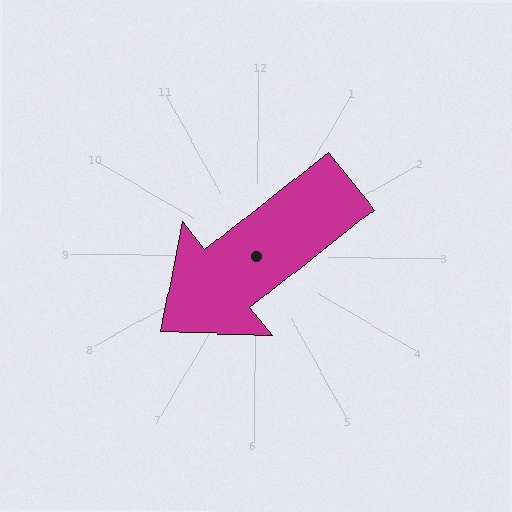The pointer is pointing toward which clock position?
Roughly 8 o'clock.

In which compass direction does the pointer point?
Southwest.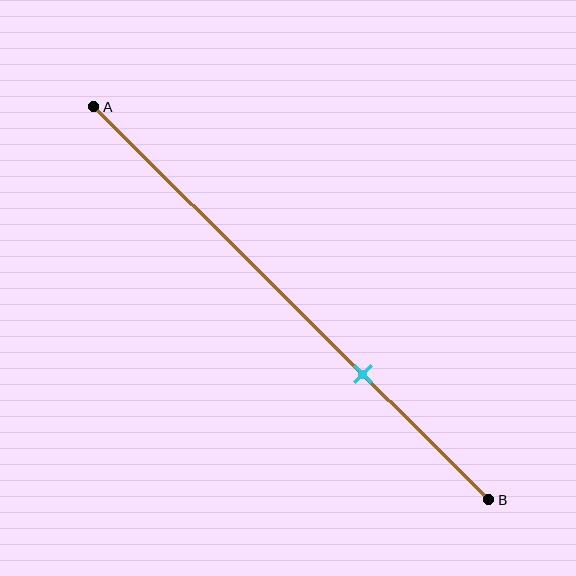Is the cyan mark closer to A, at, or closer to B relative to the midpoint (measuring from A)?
The cyan mark is closer to point B than the midpoint of segment AB.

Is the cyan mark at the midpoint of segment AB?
No, the mark is at about 70% from A, not at the 50% midpoint.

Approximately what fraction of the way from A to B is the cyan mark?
The cyan mark is approximately 70% of the way from A to B.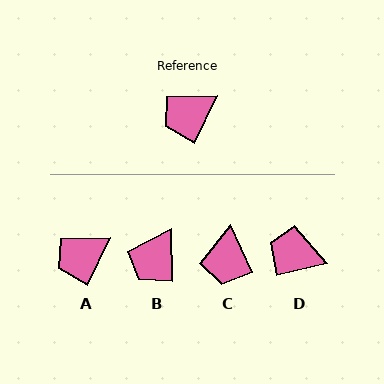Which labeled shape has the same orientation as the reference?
A.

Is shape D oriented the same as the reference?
No, it is off by about 51 degrees.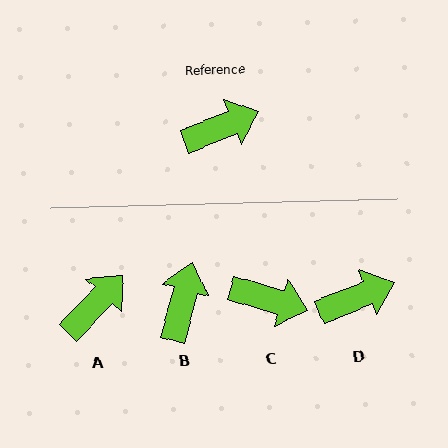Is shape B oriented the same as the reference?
No, it is off by about 53 degrees.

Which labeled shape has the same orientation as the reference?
D.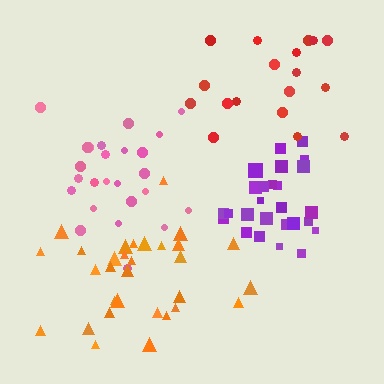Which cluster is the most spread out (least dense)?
Red.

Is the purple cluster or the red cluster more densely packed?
Purple.